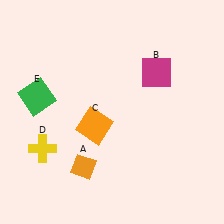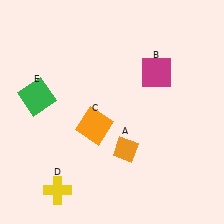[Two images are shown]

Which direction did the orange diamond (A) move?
The orange diamond (A) moved right.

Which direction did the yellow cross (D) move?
The yellow cross (D) moved down.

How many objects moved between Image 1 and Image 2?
2 objects moved between the two images.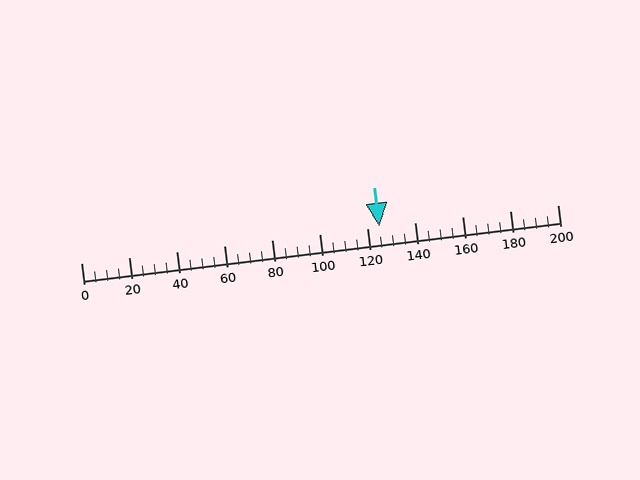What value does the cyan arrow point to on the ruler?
The cyan arrow points to approximately 125.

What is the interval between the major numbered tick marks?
The major tick marks are spaced 20 units apart.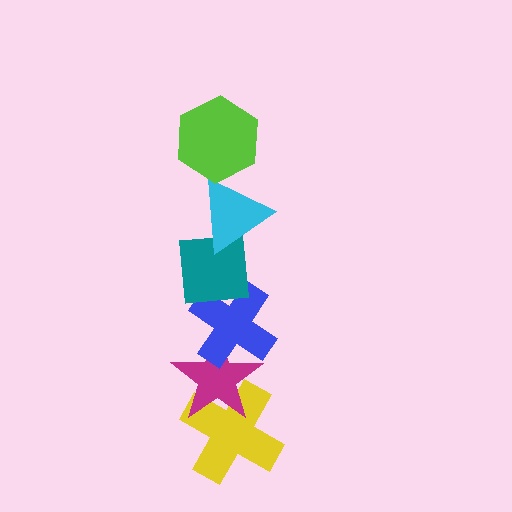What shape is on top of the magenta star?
The blue cross is on top of the magenta star.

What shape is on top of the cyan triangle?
The lime hexagon is on top of the cyan triangle.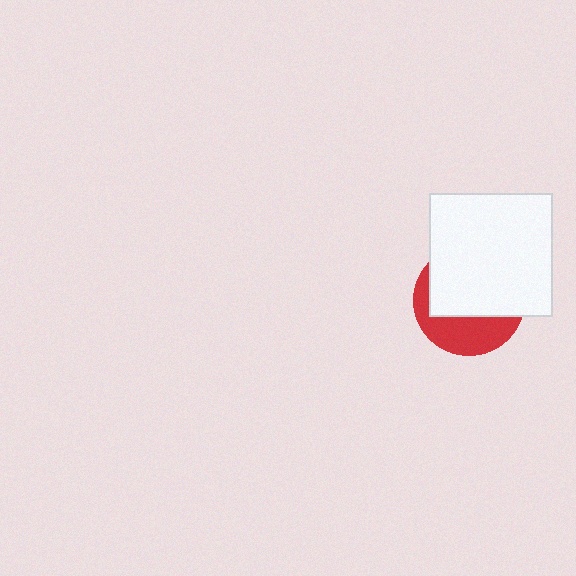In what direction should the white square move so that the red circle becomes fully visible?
The white square should move up. That is the shortest direction to clear the overlap and leave the red circle fully visible.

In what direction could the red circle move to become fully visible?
The red circle could move down. That would shift it out from behind the white square entirely.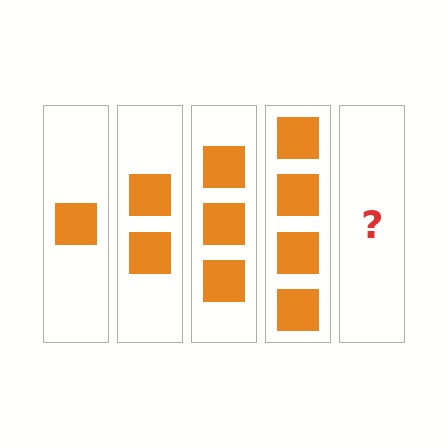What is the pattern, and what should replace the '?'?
The pattern is that each step adds one more square. The '?' should be 5 squares.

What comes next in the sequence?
The next element should be 5 squares.